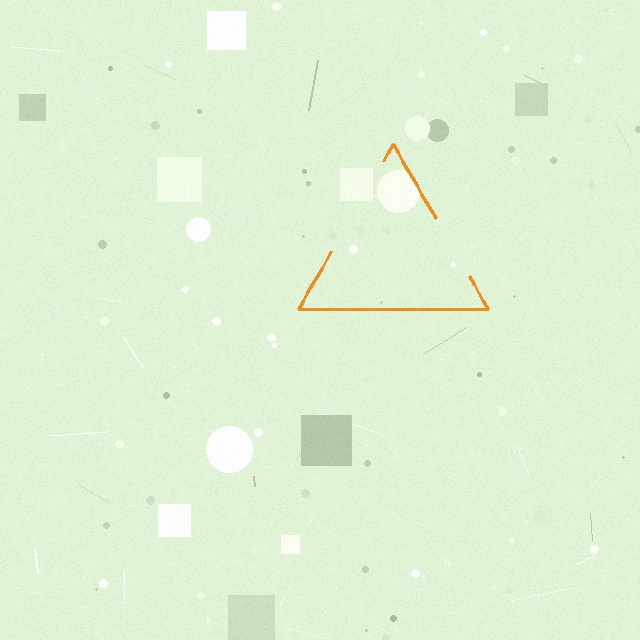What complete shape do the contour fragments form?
The contour fragments form a triangle.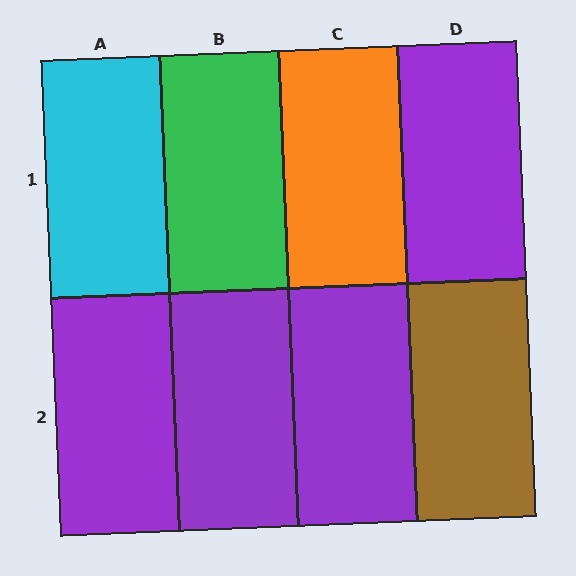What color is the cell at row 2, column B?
Purple.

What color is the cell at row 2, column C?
Purple.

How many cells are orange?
1 cell is orange.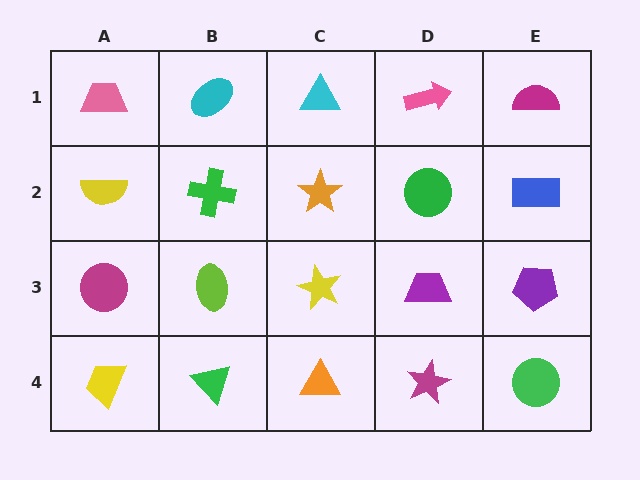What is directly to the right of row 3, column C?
A purple trapezoid.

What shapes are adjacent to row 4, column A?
A magenta circle (row 3, column A), a green triangle (row 4, column B).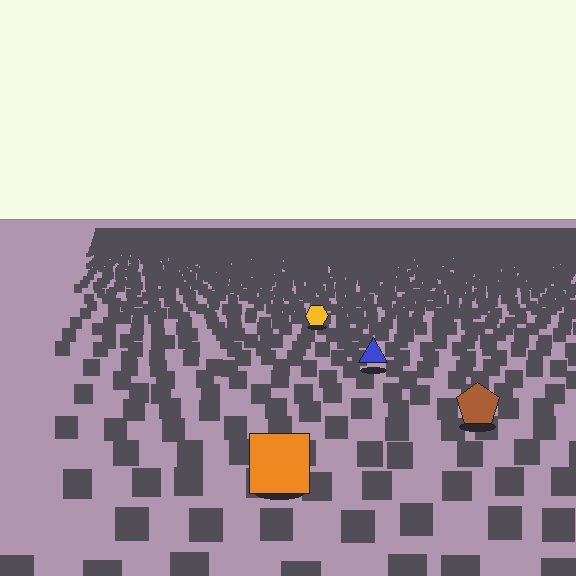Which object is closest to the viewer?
The orange square is closest. The texture marks near it are larger and more spread out.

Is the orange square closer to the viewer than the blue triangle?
Yes. The orange square is closer — you can tell from the texture gradient: the ground texture is coarser near it.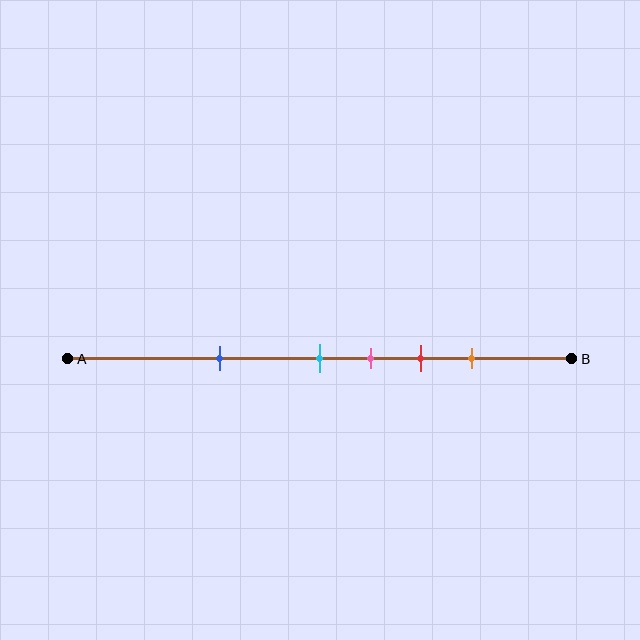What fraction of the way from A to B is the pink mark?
The pink mark is approximately 60% (0.6) of the way from A to B.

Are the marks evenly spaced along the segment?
No, the marks are not evenly spaced.